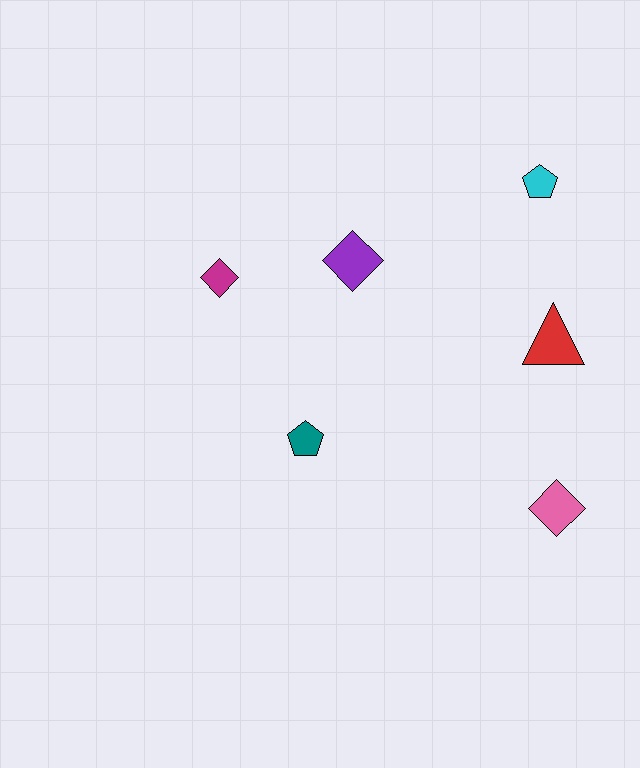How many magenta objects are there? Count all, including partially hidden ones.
There is 1 magenta object.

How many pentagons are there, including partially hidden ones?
There are 2 pentagons.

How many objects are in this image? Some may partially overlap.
There are 6 objects.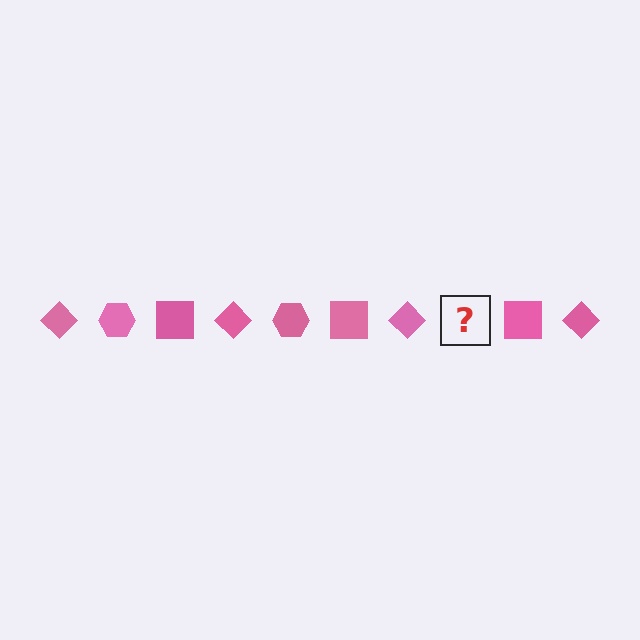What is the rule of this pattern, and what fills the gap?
The rule is that the pattern cycles through diamond, hexagon, square shapes in pink. The gap should be filled with a pink hexagon.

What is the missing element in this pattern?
The missing element is a pink hexagon.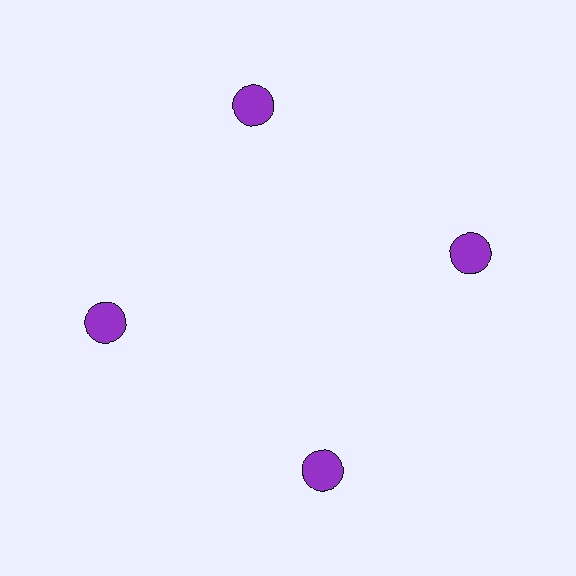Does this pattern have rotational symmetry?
Yes, this pattern has 4-fold rotational symmetry. It looks the same after rotating 90 degrees around the center.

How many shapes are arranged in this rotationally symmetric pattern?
There are 4 shapes, arranged in 4 groups of 1.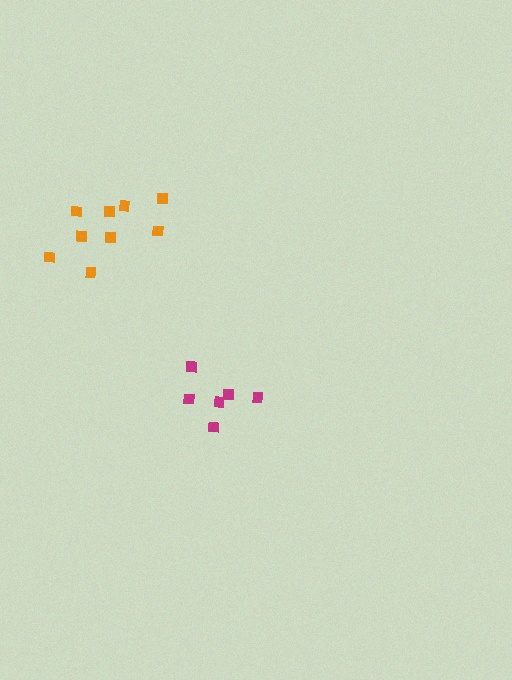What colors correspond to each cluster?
The clusters are colored: magenta, orange.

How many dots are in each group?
Group 1: 6 dots, Group 2: 9 dots (15 total).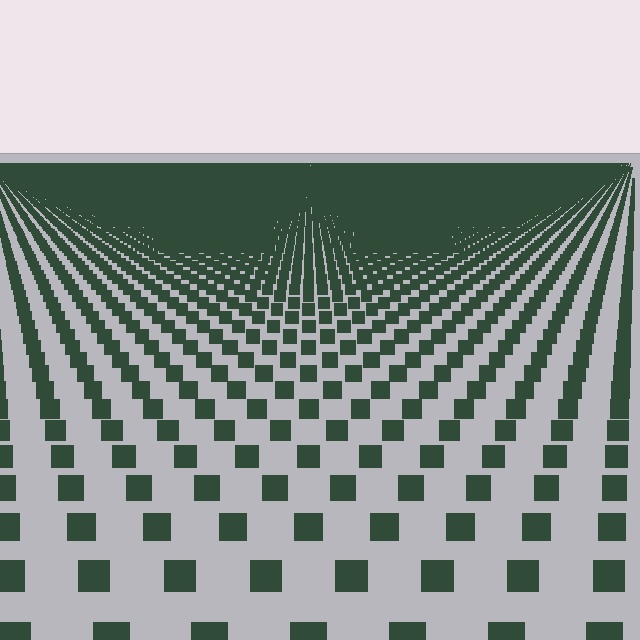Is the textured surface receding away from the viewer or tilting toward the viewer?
The surface is receding away from the viewer. Texture elements get smaller and denser toward the top.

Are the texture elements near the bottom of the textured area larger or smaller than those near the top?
Larger. Near the bottom, elements are closer to the viewer and appear at a bigger on-screen size.